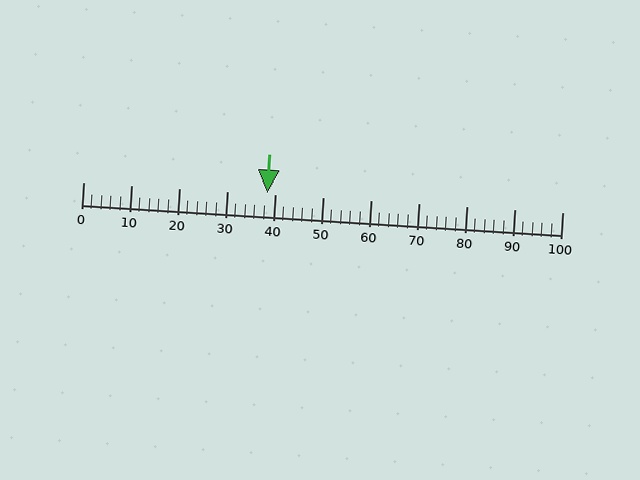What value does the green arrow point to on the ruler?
The green arrow points to approximately 38.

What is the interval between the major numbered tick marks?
The major tick marks are spaced 10 units apart.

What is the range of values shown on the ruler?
The ruler shows values from 0 to 100.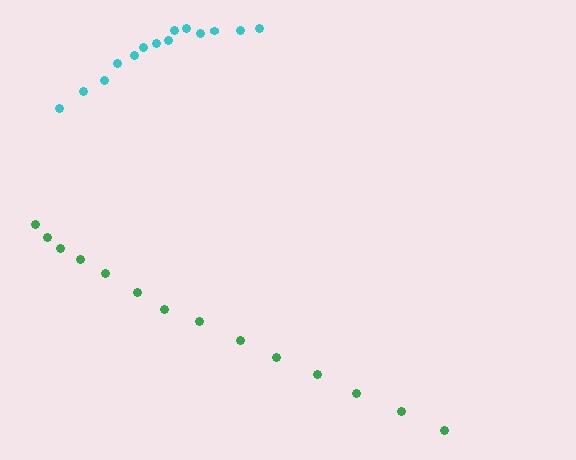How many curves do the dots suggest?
There are 2 distinct paths.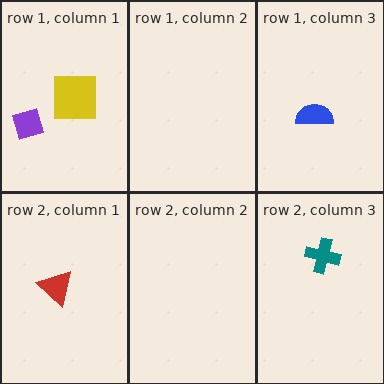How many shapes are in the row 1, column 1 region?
2.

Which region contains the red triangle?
The row 2, column 1 region.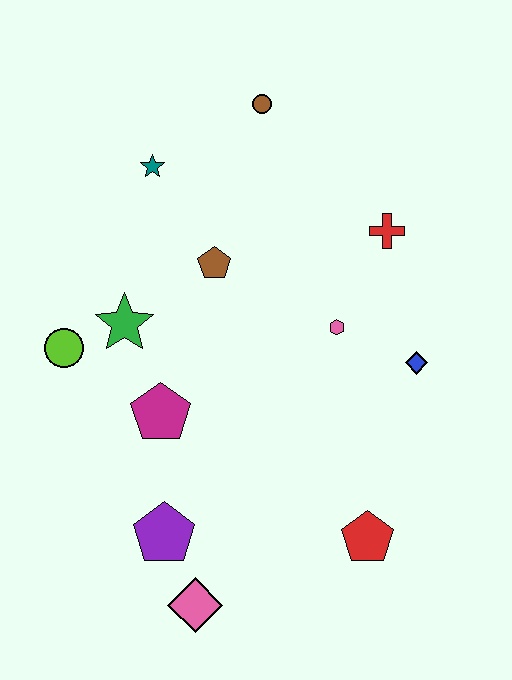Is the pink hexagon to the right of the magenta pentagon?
Yes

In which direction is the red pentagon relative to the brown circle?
The red pentagon is below the brown circle.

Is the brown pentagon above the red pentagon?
Yes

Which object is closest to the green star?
The lime circle is closest to the green star.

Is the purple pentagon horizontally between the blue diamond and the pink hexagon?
No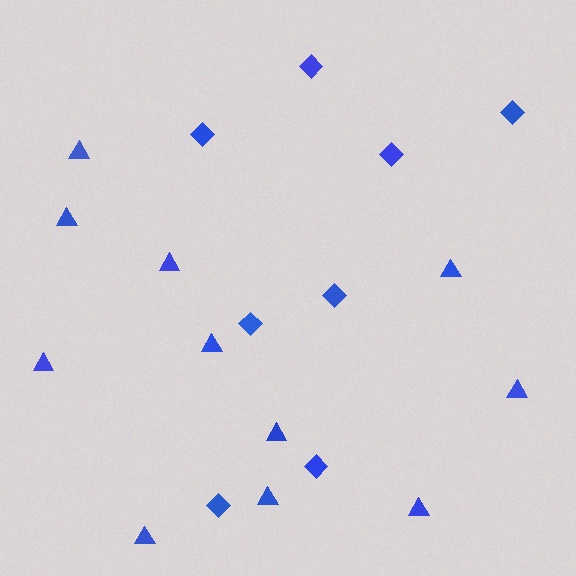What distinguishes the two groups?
There are 2 groups: one group of triangles (11) and one group of diamonds (8).